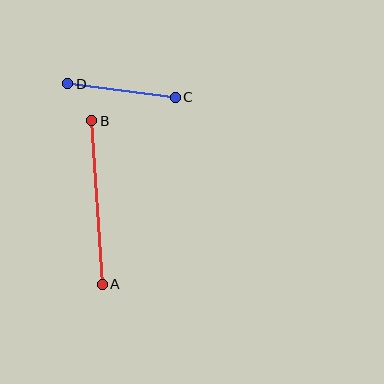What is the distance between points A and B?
The distance is approximately 164 pixels.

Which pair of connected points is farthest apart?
Points A and B are farthest apart.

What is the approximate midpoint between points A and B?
The midpoint is at approximately (97, 203) pixels.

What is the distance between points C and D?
The distance is approximately 108 pixels.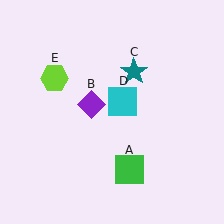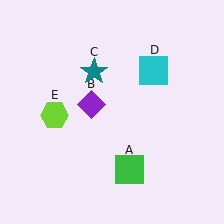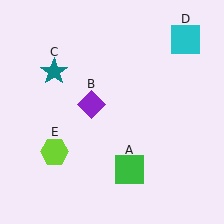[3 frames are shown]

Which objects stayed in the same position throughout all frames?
Green square (object A) and purple diamond (object B) remained stationary.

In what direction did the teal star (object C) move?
The teal star (object C) moved left.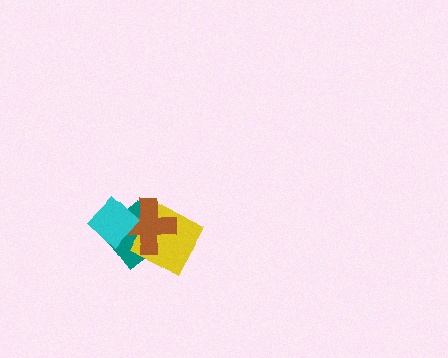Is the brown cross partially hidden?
Yes, it is partially covered by another shape.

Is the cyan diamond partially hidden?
No, no other shape covers it.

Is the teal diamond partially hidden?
Yes, it is partially covered by another shape.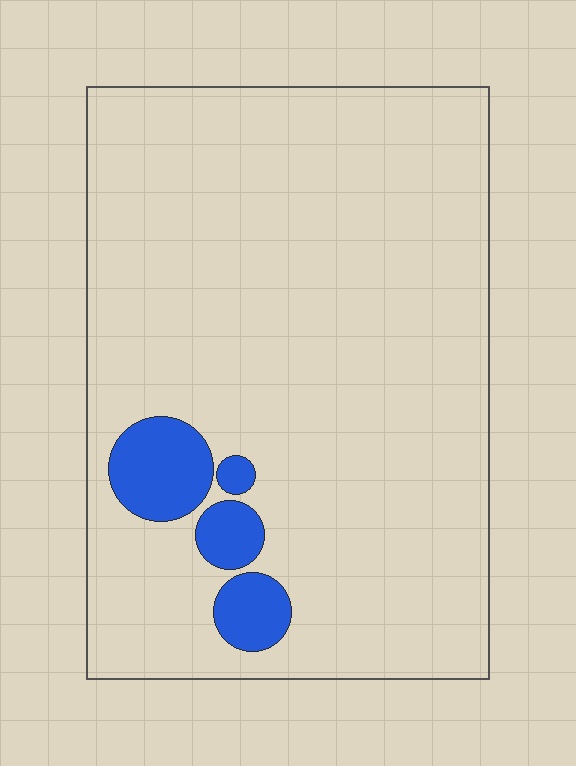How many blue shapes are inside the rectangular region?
4.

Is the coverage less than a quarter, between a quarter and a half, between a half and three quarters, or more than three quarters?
Less than a quarter.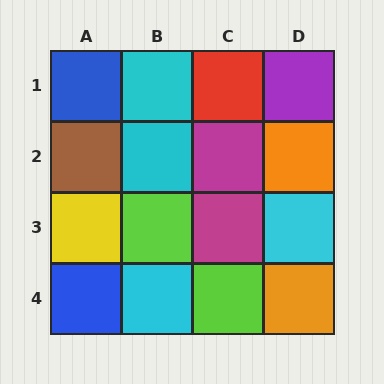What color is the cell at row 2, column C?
Magenta.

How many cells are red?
1 cell is red.